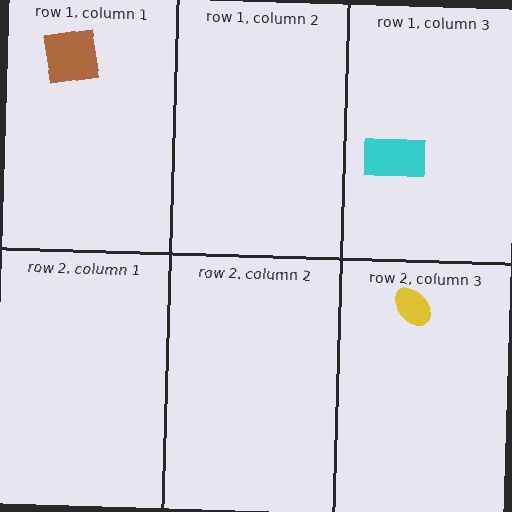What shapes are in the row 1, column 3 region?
The cyan rectangle.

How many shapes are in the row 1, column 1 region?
1.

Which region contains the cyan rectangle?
The row 1, column 3 region.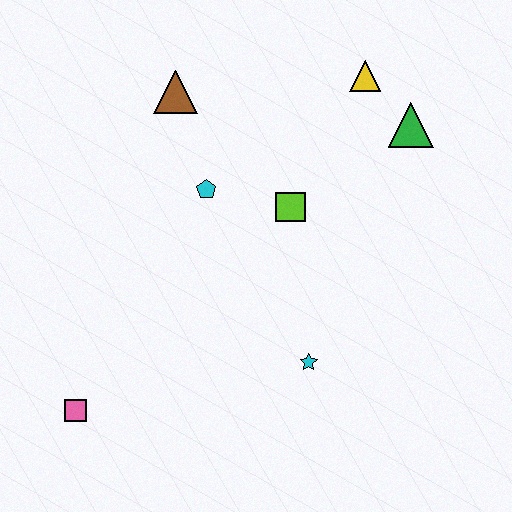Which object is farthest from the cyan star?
The brown triangle is farthest from the cyan star.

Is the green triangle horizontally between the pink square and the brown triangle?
No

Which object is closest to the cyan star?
The lime square is closest to the cyan star.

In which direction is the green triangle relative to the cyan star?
The green triangle is above the cyan star.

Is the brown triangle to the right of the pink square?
Yes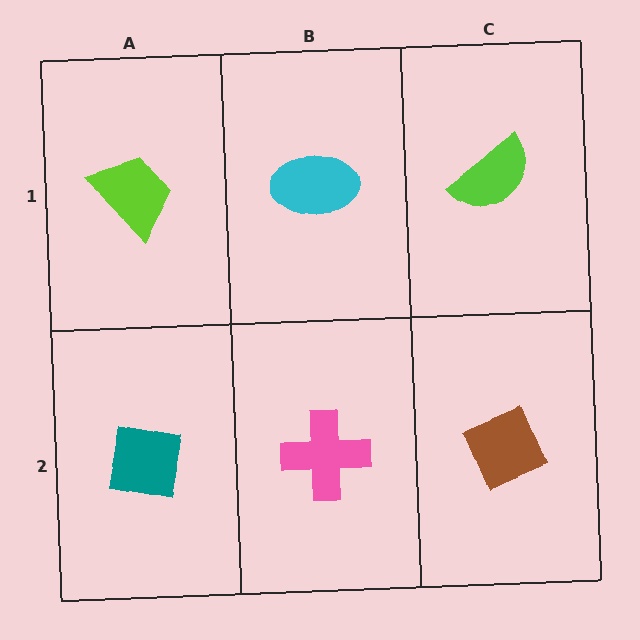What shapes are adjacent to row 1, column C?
A brown diamond (row 2, column C), a cyan ellipse (row 1, column B).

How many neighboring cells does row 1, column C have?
2.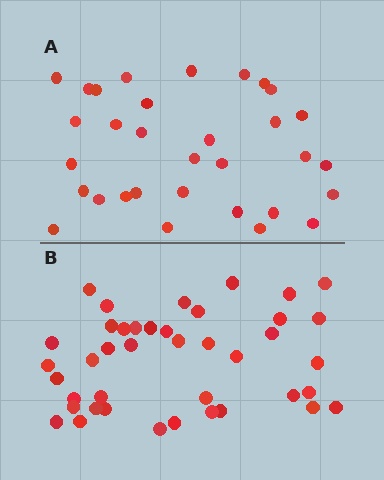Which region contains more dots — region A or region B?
Region B (the bottom region) has more dots.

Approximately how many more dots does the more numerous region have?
Region B has roughly 8 or so more dots than region A.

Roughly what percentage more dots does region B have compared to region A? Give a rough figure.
About 30% more.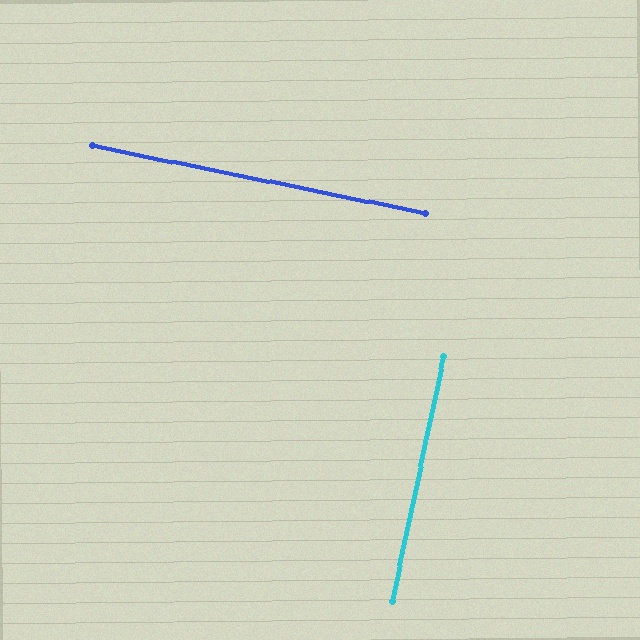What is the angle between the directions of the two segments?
Approximately 90 degrees.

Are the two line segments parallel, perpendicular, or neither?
Perpendicular — they meet at approximately 90°.